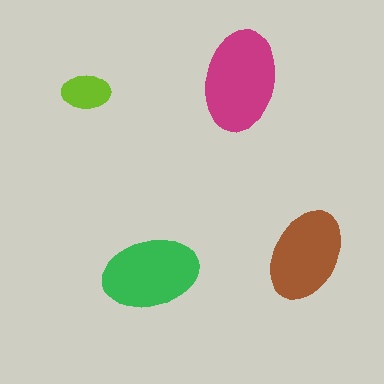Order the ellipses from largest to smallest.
the magenta one, the green one, the brown one, the lime one.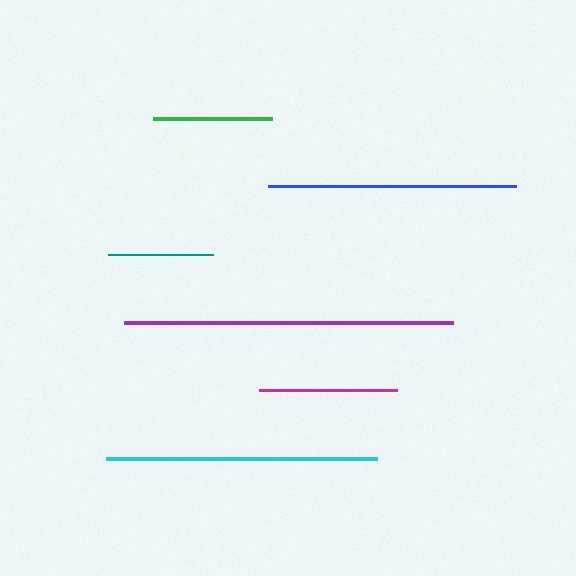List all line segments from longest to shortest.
From longest to shortest: purple, cyan, blue, magenta, green, teal.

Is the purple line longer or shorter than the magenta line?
The purple line is longer than the magenta line.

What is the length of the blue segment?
The blue segment is approximately 248 pixels long.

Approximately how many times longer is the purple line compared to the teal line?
The purple line is approximately 3.1 times the length of the teal line.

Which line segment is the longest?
The purple line is the longest at approximately 329 pixels.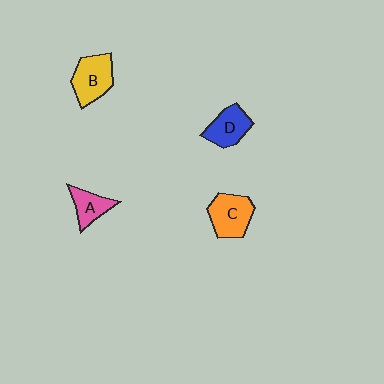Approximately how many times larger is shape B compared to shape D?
Approximately 1.2 times.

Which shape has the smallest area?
Shape A (pink).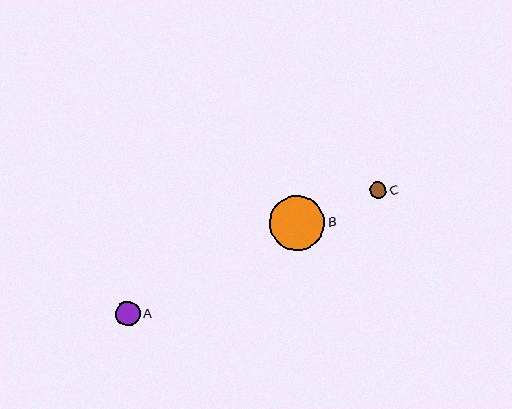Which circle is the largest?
Circle B is the largest with a size of approximately 56 pixels.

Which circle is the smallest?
Circle C is the smallest with a size of approximately 17 pixels.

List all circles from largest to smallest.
From largest to smallest: B, A, C.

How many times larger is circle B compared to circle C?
Circle B is approximately 3.3 times the size of circle C.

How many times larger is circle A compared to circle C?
Circle A is approximately 1.5 times the size of circle C.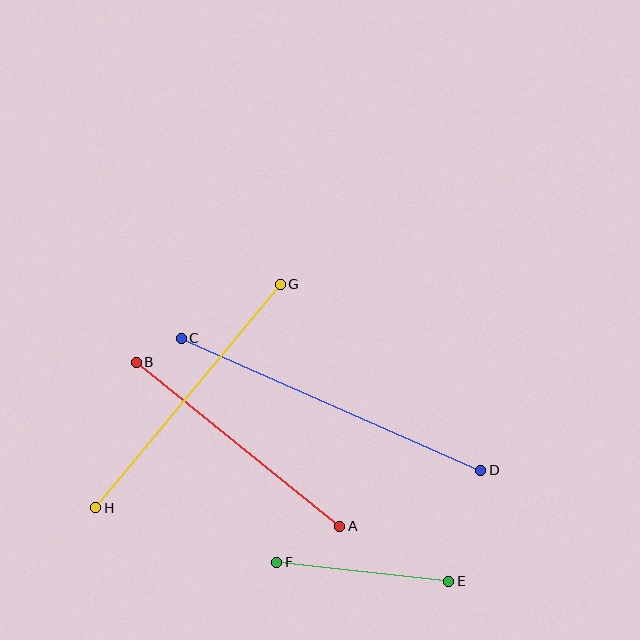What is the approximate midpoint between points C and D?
The midpoint is at approximately (331, 404) pixels.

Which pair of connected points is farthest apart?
Points C and D are farthest apart.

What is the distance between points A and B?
The distance is approximately 261 pixels.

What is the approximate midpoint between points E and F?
The midpoint is at approximately (363, 572) pixels.